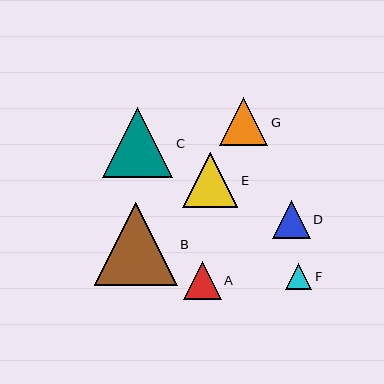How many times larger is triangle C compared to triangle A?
Triangle C is approximately 1.9 times the size of triangle A.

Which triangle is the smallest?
Triangle F is the smallest with a size of approximately 26 pixels.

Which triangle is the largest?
Triangle B is the largest with a size of approximately 83 pixels.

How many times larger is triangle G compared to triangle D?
Triangle G is approximately 1.3 times the size of triangle D.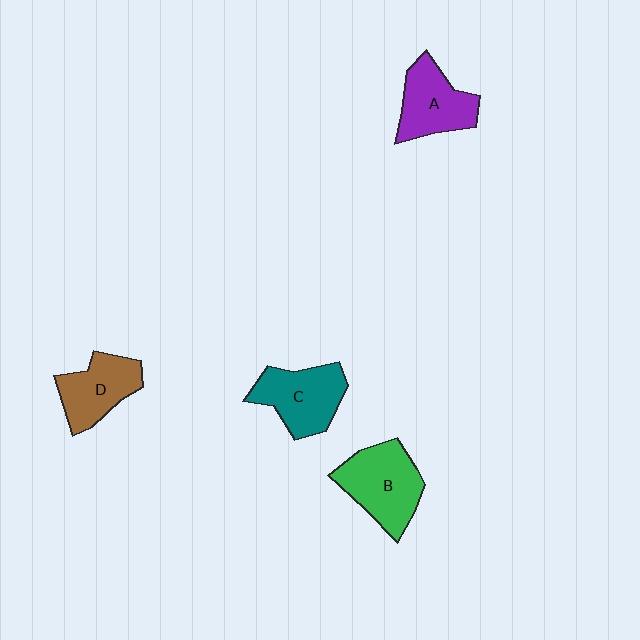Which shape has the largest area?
Shape B (green).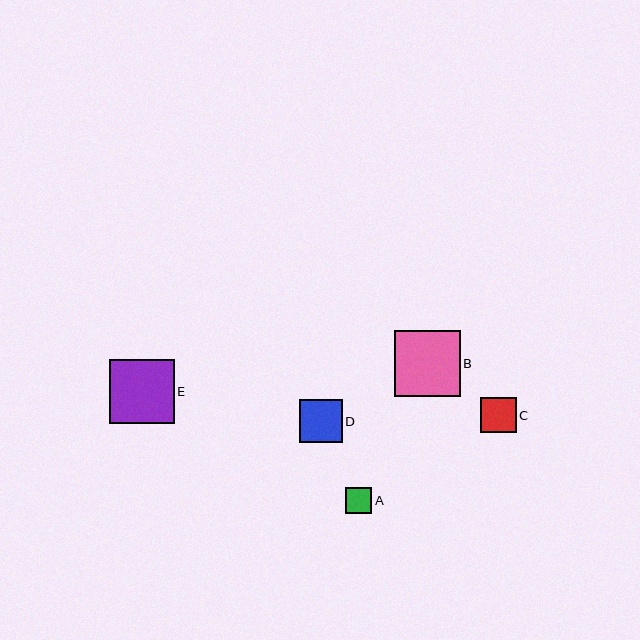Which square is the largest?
Square B is the largest with a size of approximately 66 pixels.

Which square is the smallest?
Square A is the smallest with a size of approximately 26 pixels.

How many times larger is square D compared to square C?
Square D is approximately 1.2 times the size of square C.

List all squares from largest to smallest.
From largest to smallest: B, E, D, C, A.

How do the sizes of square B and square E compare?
Square B and square E are approximately the same size.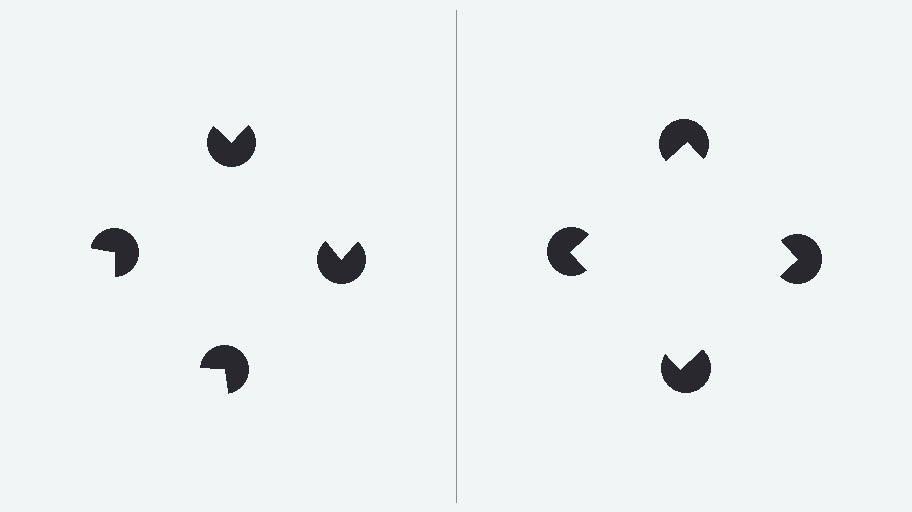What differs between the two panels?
The pac-man discs are positioned identically on both sides; only the wedge orientations differ. On the right they align to a square; on the left they are misaligned.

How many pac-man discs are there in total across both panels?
8 — 4 on each side.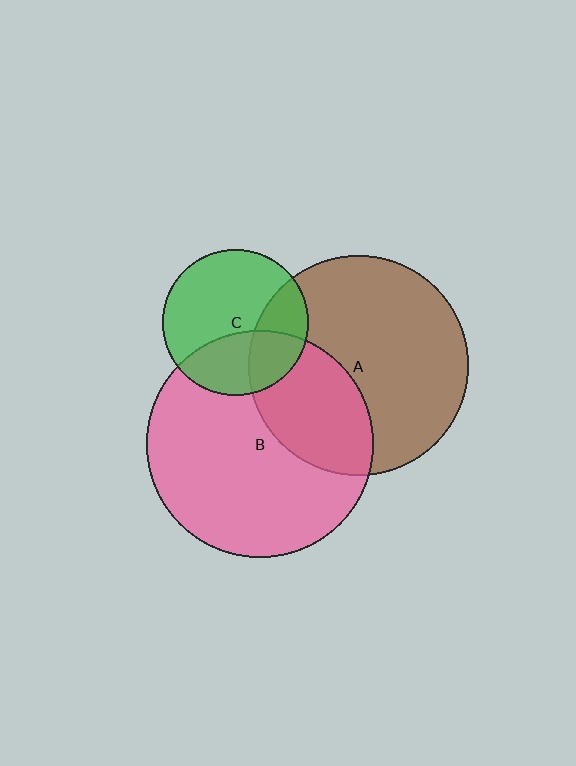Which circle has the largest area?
Circle B (pink).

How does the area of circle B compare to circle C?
Approximately 2.4 times.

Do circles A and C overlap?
Yes.